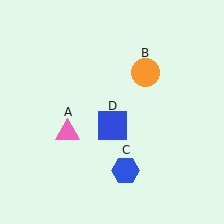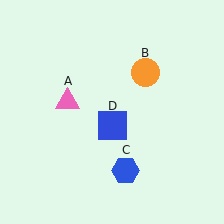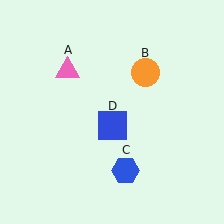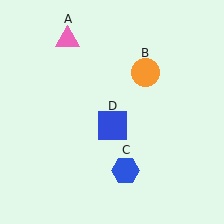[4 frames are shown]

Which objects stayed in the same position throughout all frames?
Orange circle (object B) and blue hexagon (object C) and blue square (object D) remained stationary.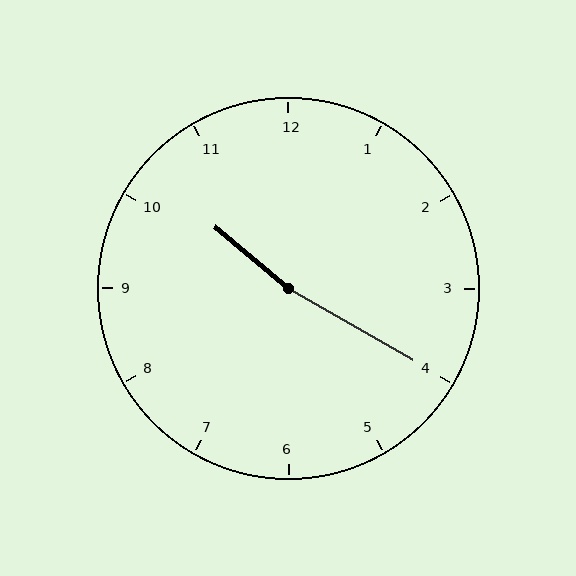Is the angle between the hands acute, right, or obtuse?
It is obtuse.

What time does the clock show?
10:20.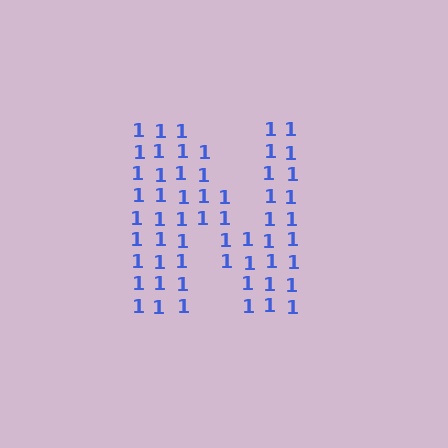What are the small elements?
The small elements are digit 1's.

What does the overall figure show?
The overall figure shows the letter N.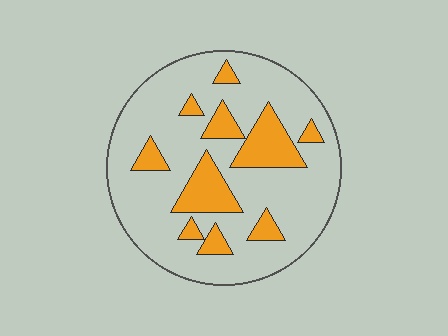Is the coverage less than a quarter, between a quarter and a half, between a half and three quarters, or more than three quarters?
Less than a quarter.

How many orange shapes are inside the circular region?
10.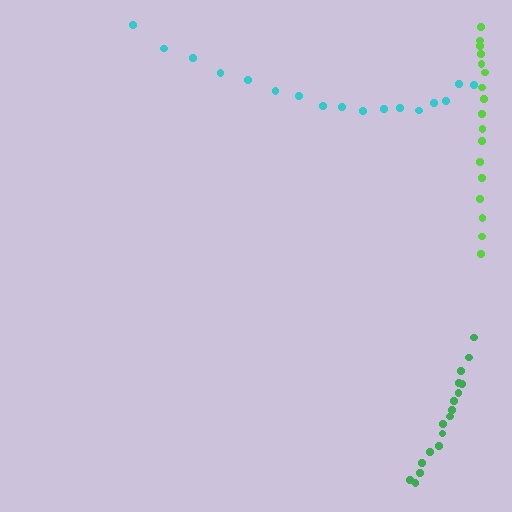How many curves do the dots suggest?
There are 3 distinct paths.